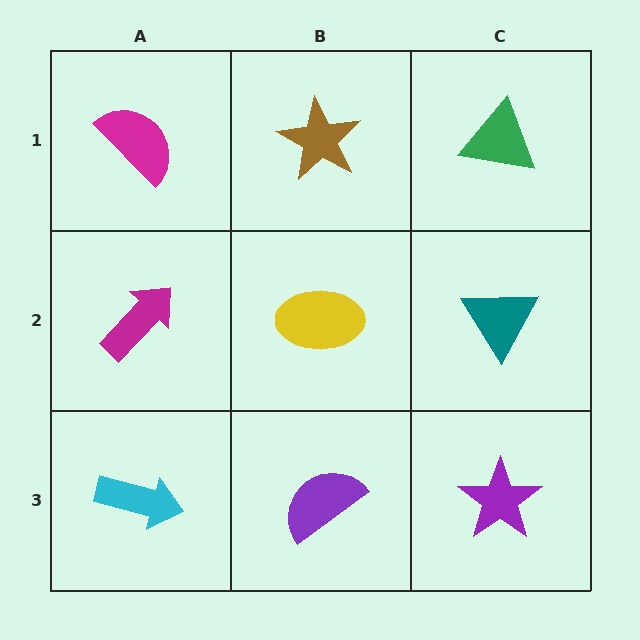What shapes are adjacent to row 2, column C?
A green triangle (row 1, column C), a purple star (row 3, column C), a yellow ellipse (row 2, column B).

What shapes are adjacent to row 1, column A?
A magenta arrow (row 2, column A), a brown star (row 1, column B).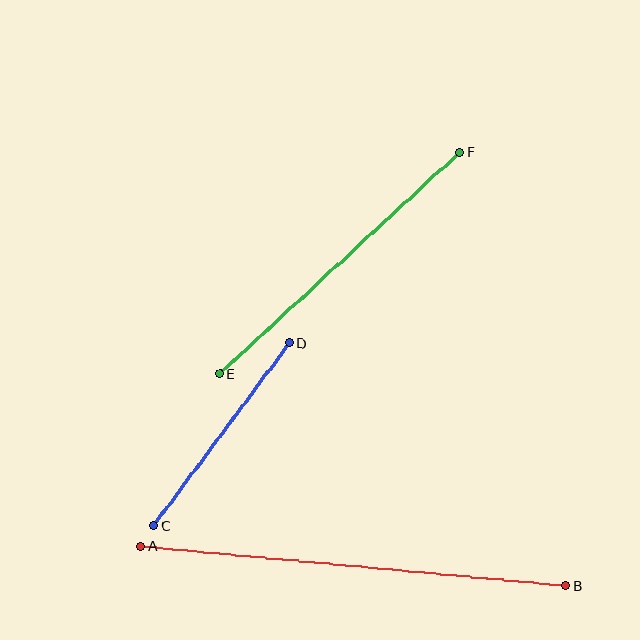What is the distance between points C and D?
The distance is approximately 228 pixels.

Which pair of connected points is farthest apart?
Points A and B are farthest apart.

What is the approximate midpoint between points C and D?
The midpoint is at approximately (222, 434) pixels.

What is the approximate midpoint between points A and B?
The midpoint is at approximately (354, 566) pixels.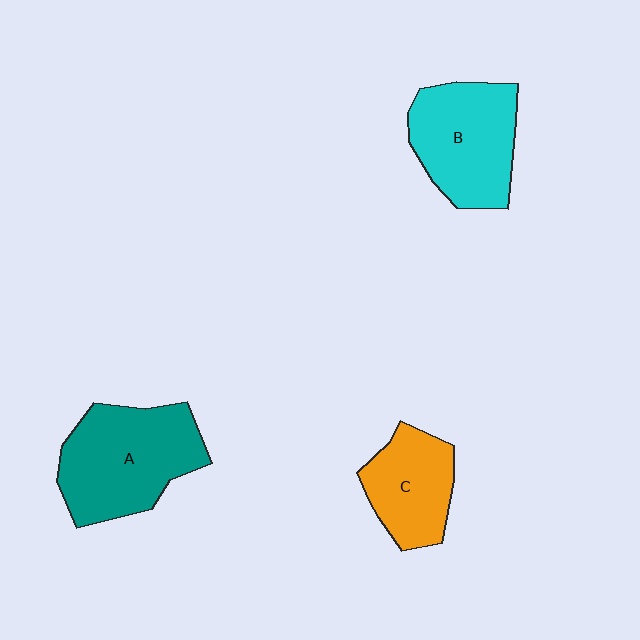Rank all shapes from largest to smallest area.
From largest to smallest: A (teal), B (cyan), C (orange).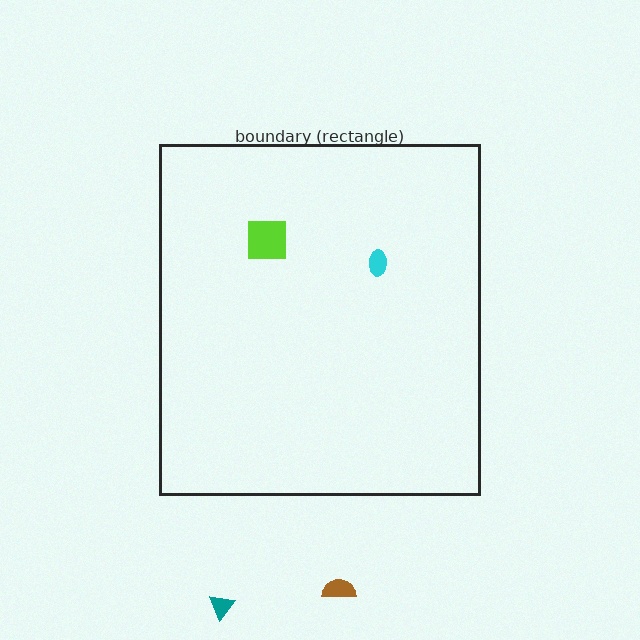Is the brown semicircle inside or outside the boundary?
Outside.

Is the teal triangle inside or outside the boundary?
Outside.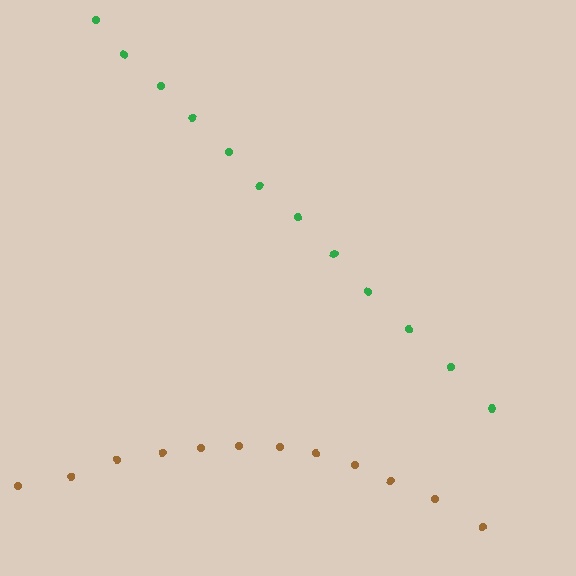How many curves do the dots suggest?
There are 2 distinct paths.